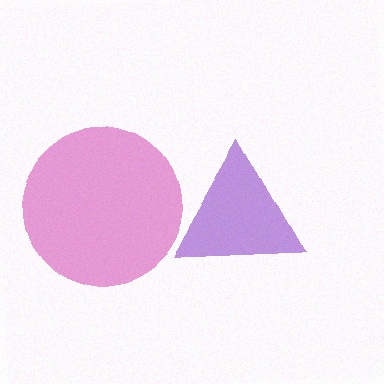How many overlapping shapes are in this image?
There are 2 overlapping shapes in the image.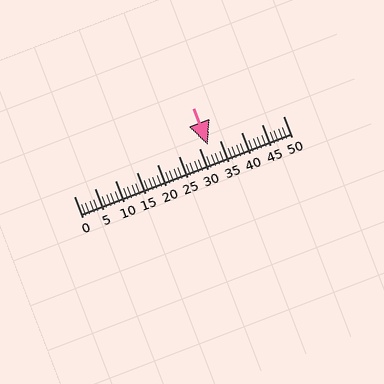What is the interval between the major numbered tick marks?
The major tick marks are spaced 5 units apart.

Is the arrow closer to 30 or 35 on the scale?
The arrow is closer to 30.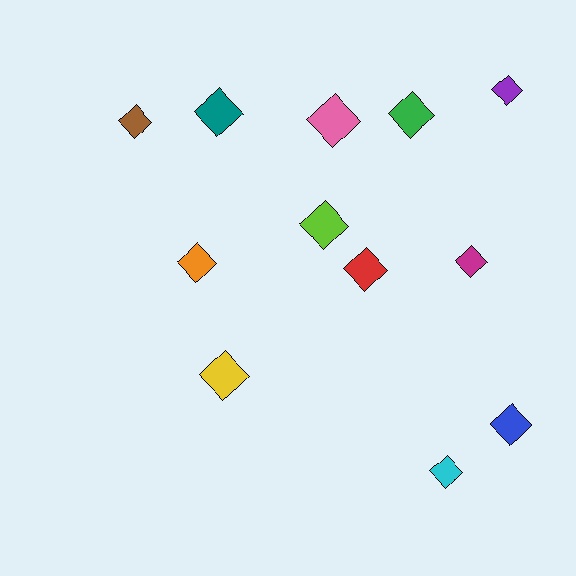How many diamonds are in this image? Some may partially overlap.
There are 12 diamonds.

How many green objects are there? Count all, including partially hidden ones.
There is 1 green object.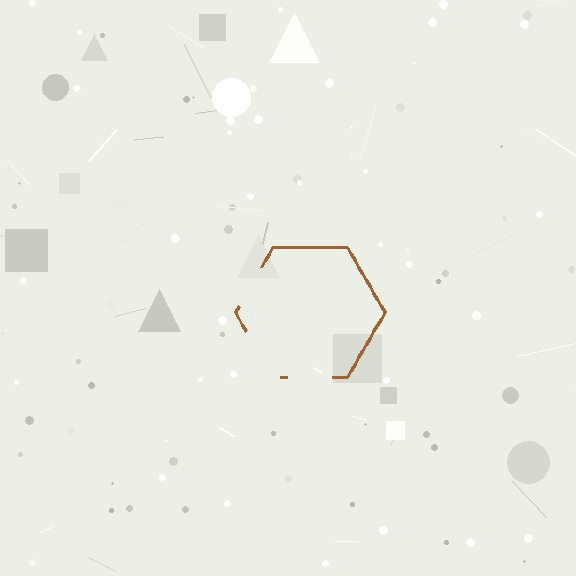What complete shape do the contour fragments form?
The contour fragments form a hexagon.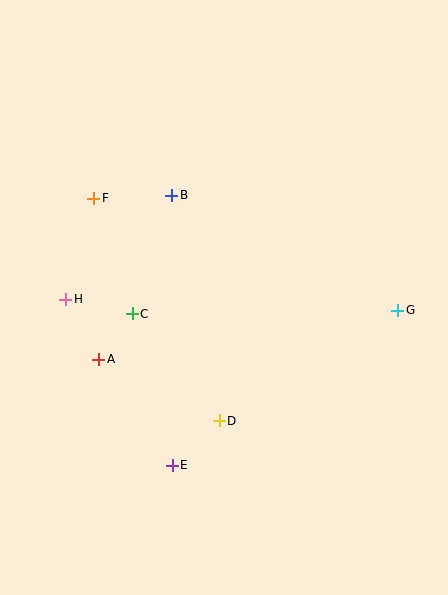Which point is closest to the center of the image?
Point C at (132, 314) is closest to the center.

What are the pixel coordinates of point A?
Point A is at (99, 359).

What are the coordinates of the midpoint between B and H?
The midpoint between B and H is at (119, 247).